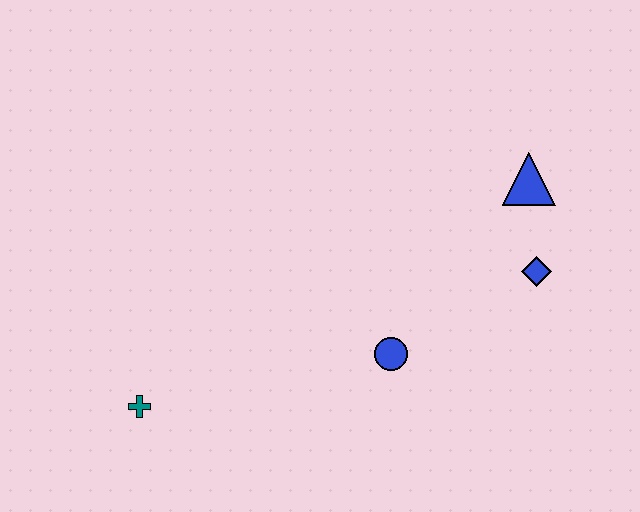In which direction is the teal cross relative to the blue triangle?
The teal cross is to the left of the blue triangle.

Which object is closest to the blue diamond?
The blue triangle is closest to the blue diamond.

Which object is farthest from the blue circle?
The teal cross is farthest from the blue circle.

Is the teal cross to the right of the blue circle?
No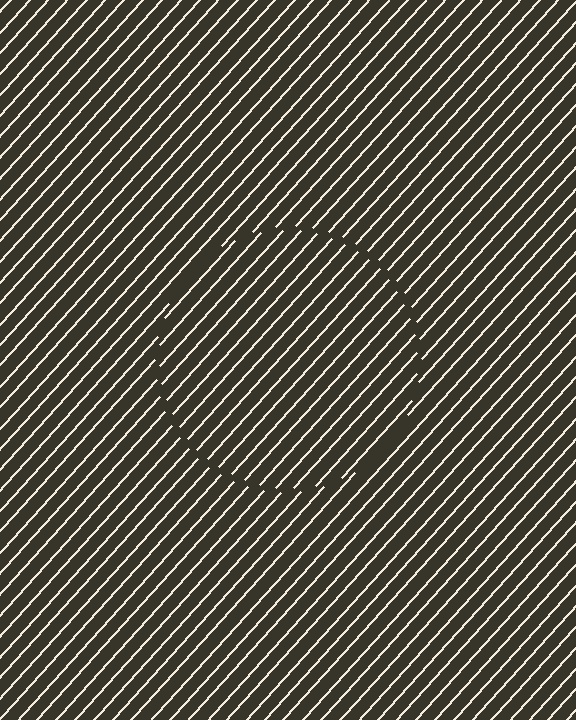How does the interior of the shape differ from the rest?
The interior of the shape contains the same grating, shifted by half a period — the contour is defined by the phase discontinuity where line-ends from the inner and outer gratings abut.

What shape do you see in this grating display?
An illusory circle. The interior of the shape contains the same grating, shifted by half a period — the contour is defined by the phase discontinuity where line-ends from the inner and outer gratings abut.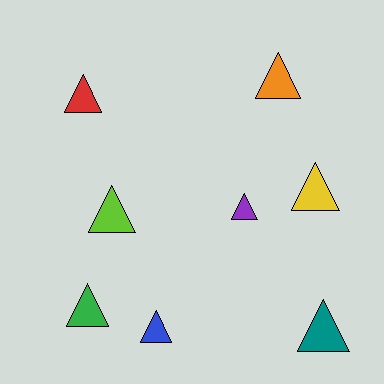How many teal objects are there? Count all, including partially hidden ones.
There is 1 teal object.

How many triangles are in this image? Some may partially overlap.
There are 8 triangles.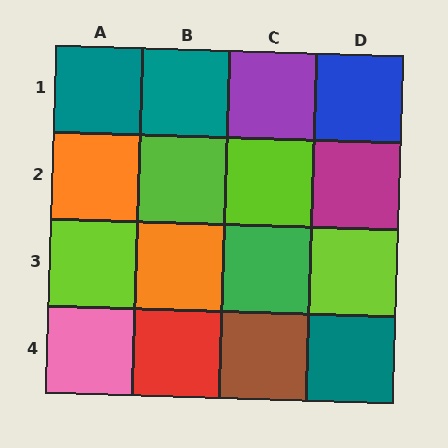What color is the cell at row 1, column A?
Teal.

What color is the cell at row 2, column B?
Lime.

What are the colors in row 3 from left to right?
Lime, orange, green, lime.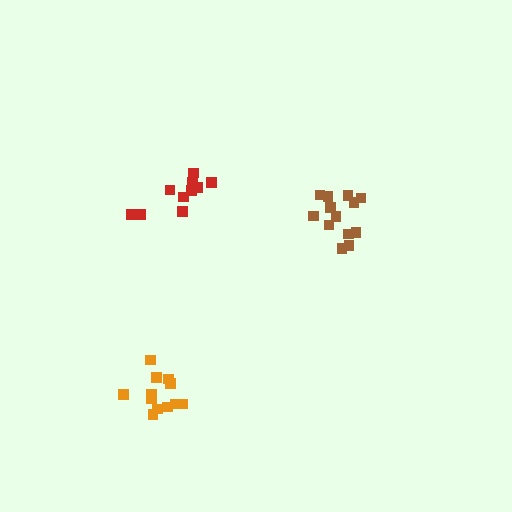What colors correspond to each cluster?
The clusters are colored: brown, red, orange.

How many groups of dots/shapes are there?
There are 3 groups.